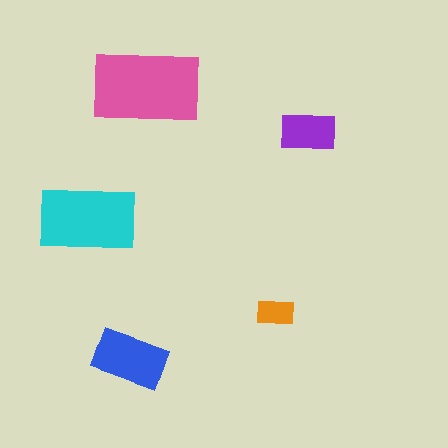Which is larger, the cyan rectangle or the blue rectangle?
The cyan one.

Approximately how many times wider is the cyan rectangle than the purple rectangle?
About 2 times wider.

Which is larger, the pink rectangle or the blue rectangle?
The pink one.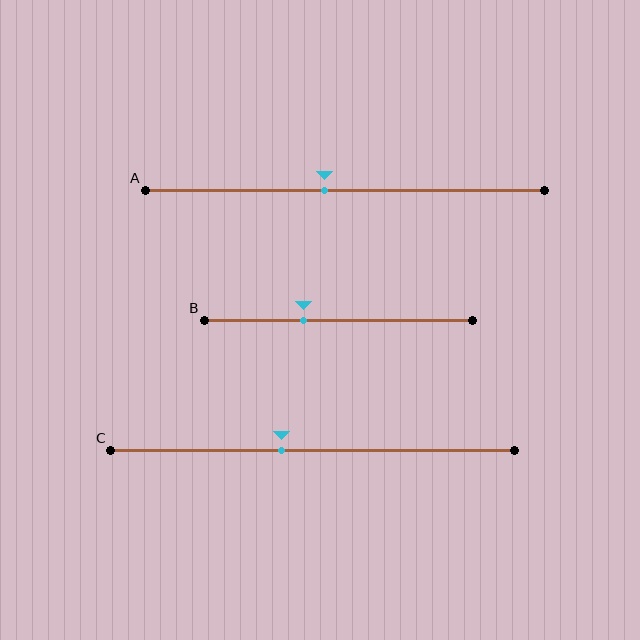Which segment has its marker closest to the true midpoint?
Segment A has its marker closest to the true midpoint.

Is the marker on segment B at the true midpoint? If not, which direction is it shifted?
No, the marker on segment B is shifted to the left by about 13% of the segment length.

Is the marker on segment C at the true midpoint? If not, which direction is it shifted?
No, the marker on segment C is shifted to the left by about 8% of the segment length.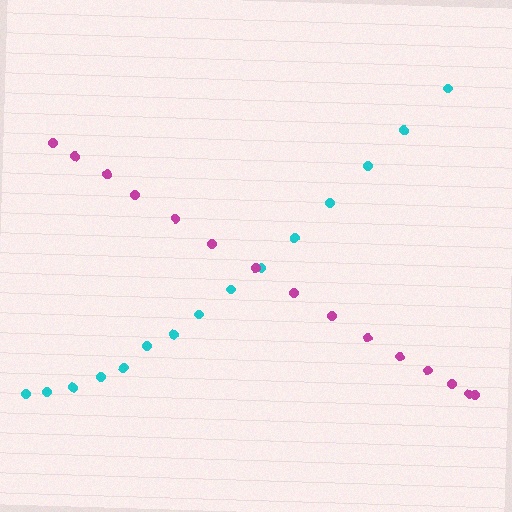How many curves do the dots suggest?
There are 2 distinct paths.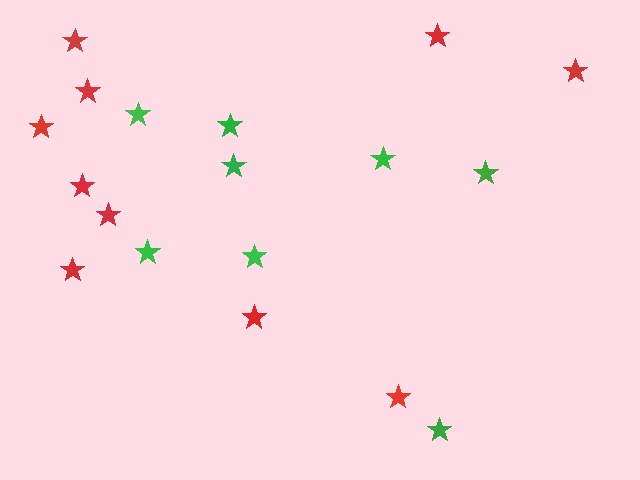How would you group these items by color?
There are 2 groups: one group of red stars (10) and one group of green stars (8).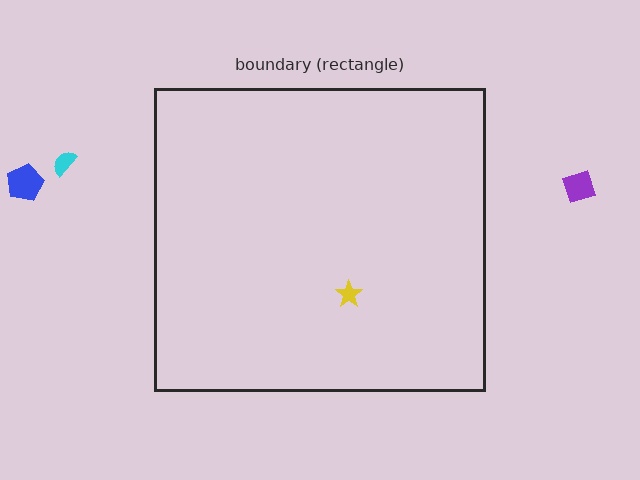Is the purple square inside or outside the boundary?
Outside.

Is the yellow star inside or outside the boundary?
Inside.